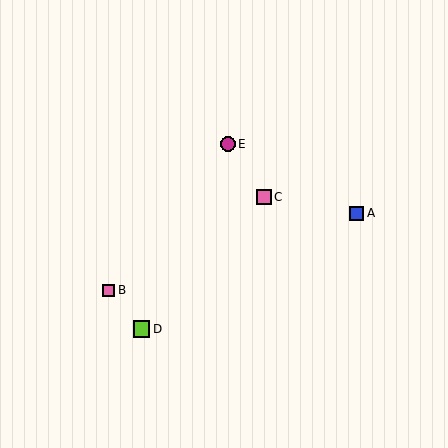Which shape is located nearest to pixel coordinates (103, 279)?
The pink square (labeled B) at (109, 290) is nearest to that location.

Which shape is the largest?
The lime square (labeled D) is the largest.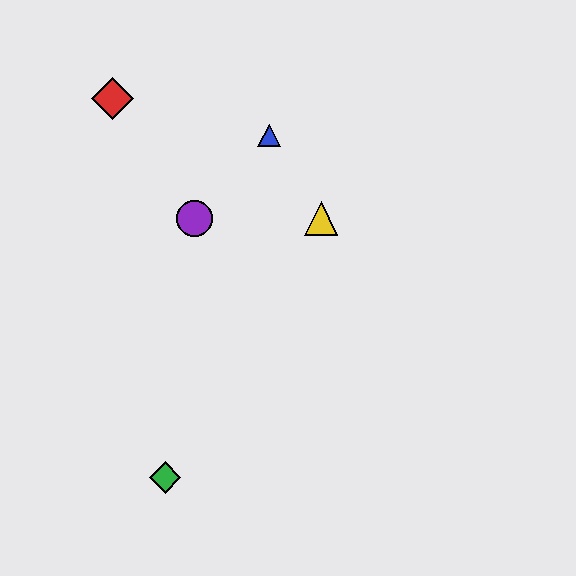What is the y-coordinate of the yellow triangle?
The yellow triangle is at y≈218.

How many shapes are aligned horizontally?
2 shapes (the yellow triangle, the purple circle) are aligned horizontally.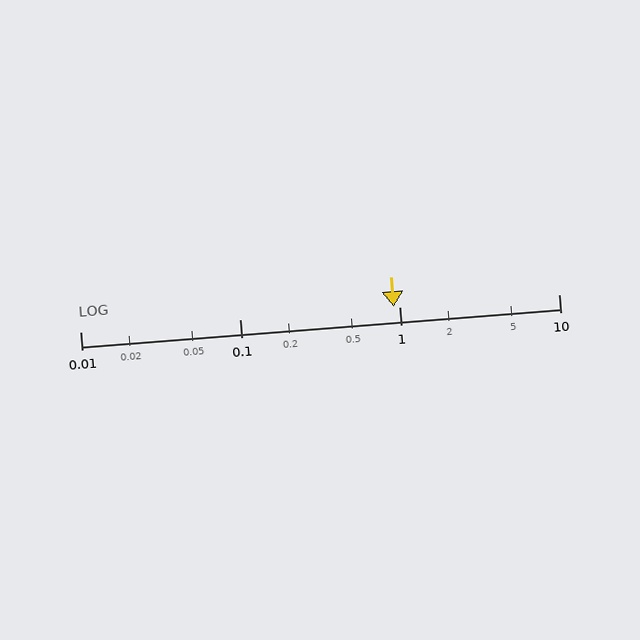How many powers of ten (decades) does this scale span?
The scale spans 3 decades, from 0.01 to 10.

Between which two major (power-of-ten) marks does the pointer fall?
The pointer is between 0.1 and 1.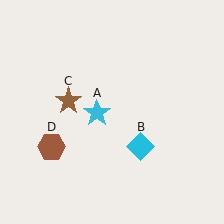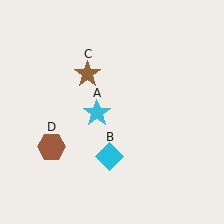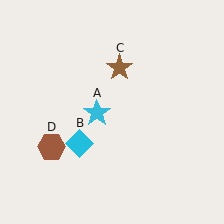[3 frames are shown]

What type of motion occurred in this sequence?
The cyan diamond (object B), brown star (object C) rotated clockwise around the center of the scene.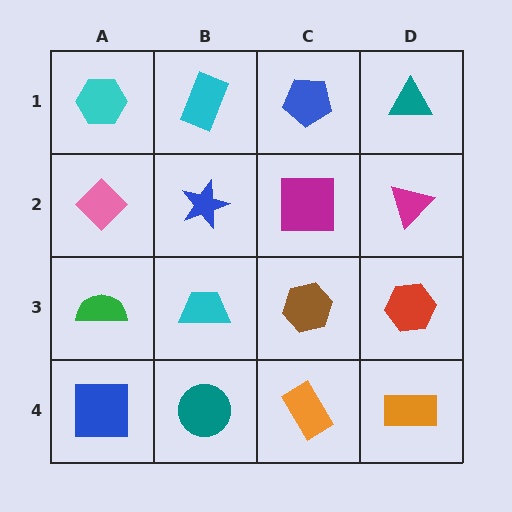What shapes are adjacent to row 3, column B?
A blue star (row 2, column B), a teal circle (row 4, column B), a green semicircle (row 3, column A), a brown hexagon (row 3, column C).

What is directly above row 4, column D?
A red hexagon.